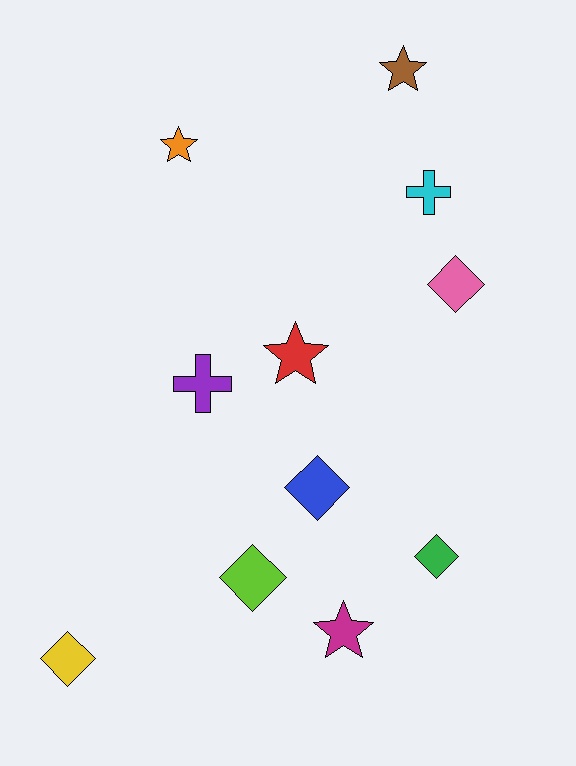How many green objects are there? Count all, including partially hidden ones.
There is 1 green object.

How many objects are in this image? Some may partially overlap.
There are 11 objects.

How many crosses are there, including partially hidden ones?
There are 2 crosses.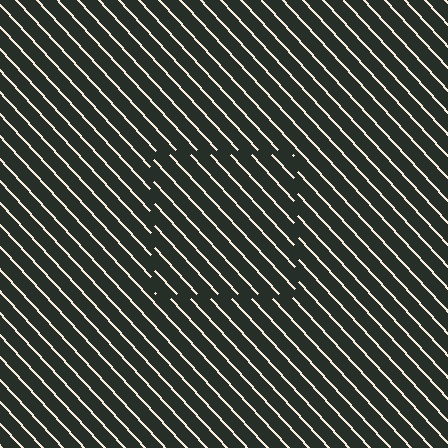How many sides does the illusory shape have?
4 sides — the line-ends trace a square.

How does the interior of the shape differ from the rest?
The interior of the shape contains the same grating, shifted by half a period — the contour is defined by the phase discontinuity where line-ends from the inner and outer gratings abut.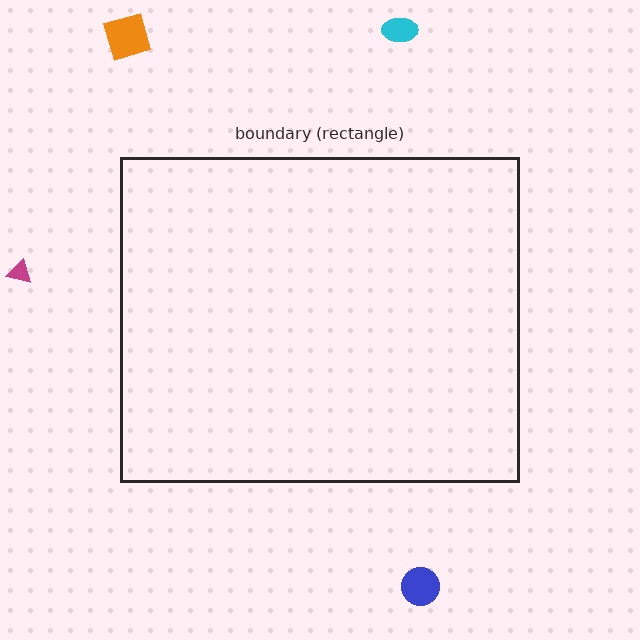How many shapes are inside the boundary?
0 inside, 4 outside.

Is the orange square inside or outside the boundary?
Outside.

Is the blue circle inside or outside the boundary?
Outside.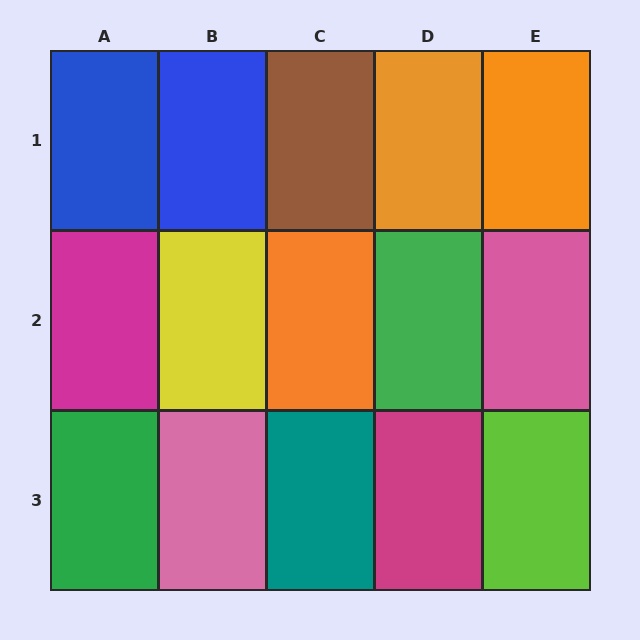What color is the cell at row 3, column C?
Teal.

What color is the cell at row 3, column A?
Green.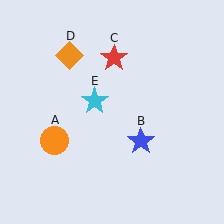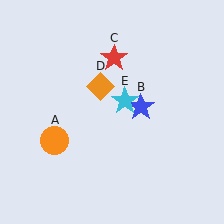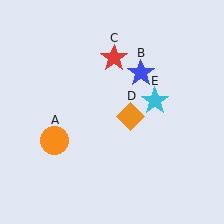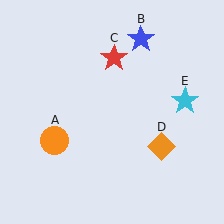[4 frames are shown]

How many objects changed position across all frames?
3 objects changed position: blue star (object B), orange diamond (object D), cyan star (object E).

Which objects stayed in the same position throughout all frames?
Orange circle (object A) and red star (object C) remained stationary.